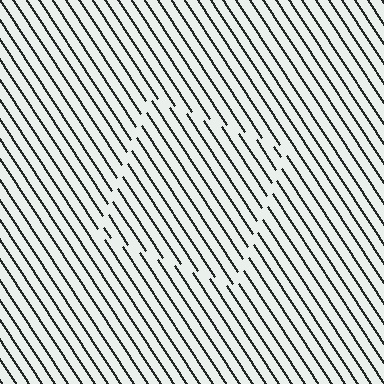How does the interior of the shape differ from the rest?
The interior of the shape contains the same grating, shifted by half a period — the contour is defined by the phase discontinuity where line-ends from the inner and outer gratings abut.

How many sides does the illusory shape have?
4 sides — the line-ends trace a square.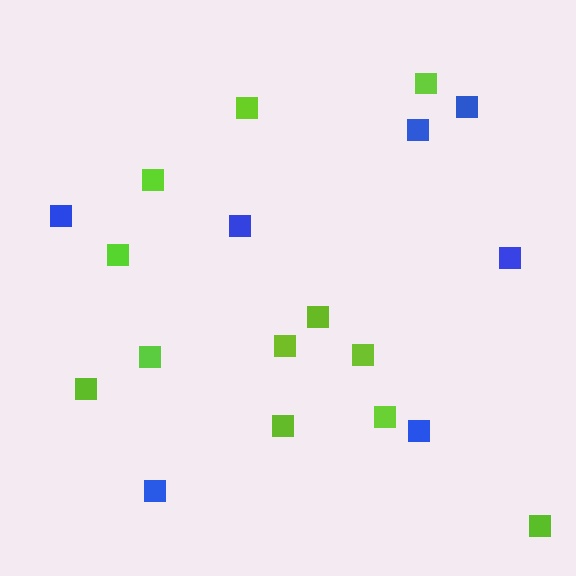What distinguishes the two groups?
There are 2 groups: one group of blue squares (7) and one group of lime squares (12).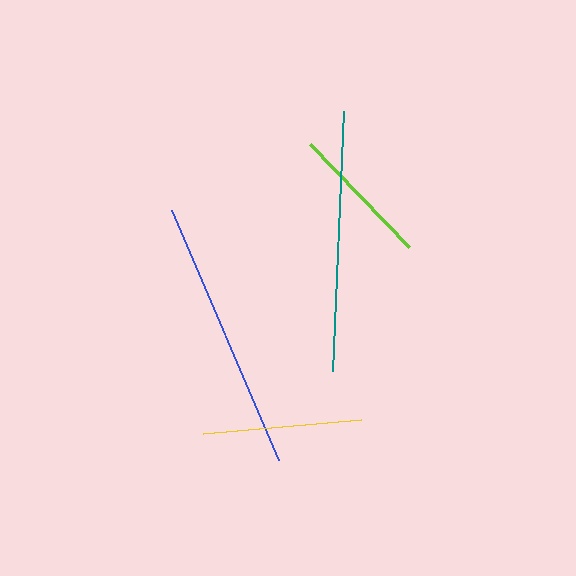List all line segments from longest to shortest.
From longest to shortest: blue, teal, yellow, lime.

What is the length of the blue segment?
The blue segment is approximately 272 pixels long.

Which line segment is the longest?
The blue line is the longest at approximately 272 pixels.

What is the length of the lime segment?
The lime segment is approximately 143 pixels long.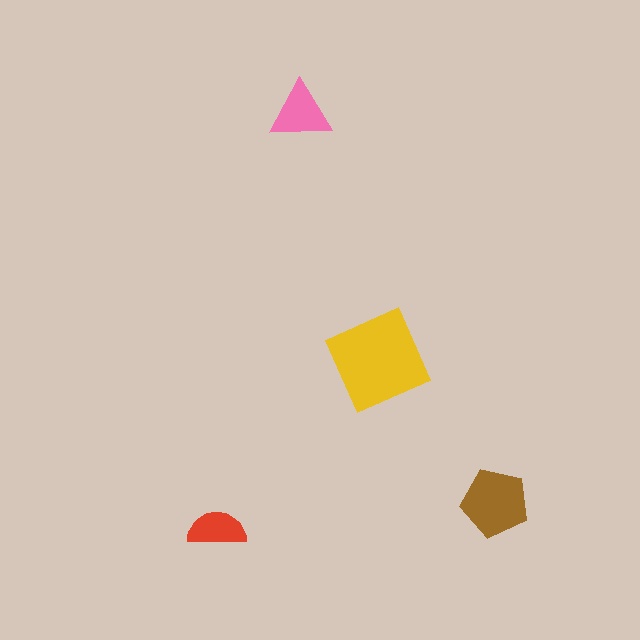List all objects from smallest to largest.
The red semicircle, the pink triangle, the brown pentagon, the yellow diamond.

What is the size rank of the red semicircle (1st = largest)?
4th.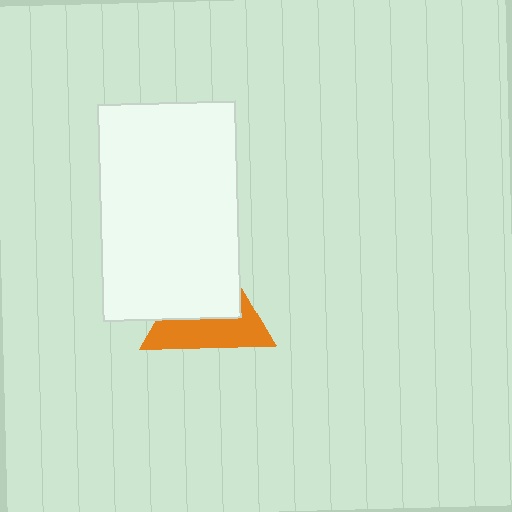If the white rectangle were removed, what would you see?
You would see the complete orange triangle.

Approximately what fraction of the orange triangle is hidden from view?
Roughly 53% of the orange triangle is hidden behind the white rectangle.